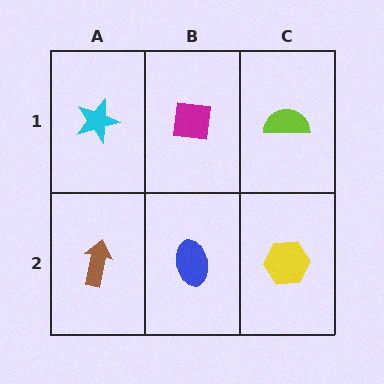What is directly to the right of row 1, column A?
A magenta square.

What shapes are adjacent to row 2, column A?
A cyan star (row 1, column A), a blue ellipse (row 2, column B).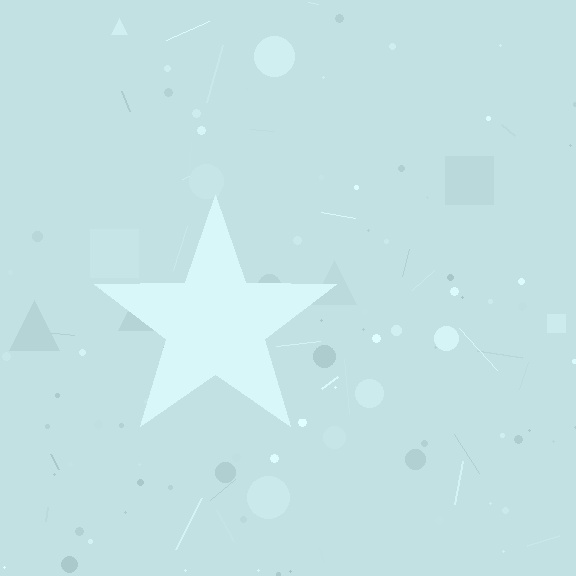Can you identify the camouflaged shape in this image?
The camouflaged shape is a star.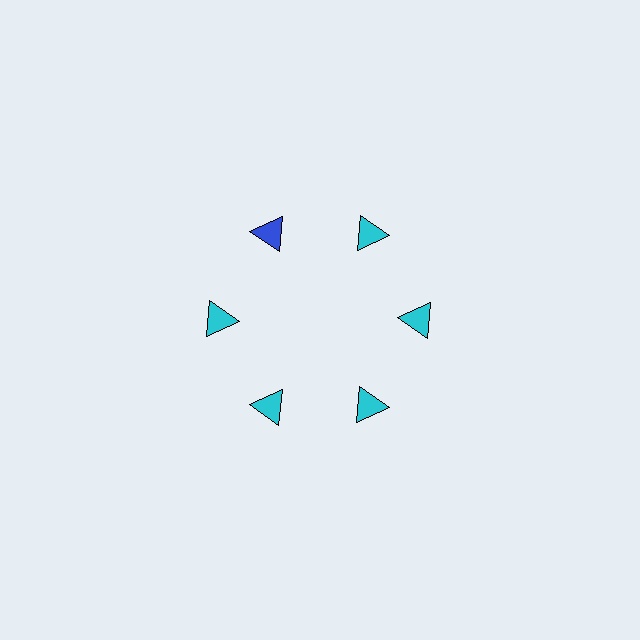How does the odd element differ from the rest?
It has a different color: blue instead of cyan.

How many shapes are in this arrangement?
There are 6 shapes arranged in a ring pattern.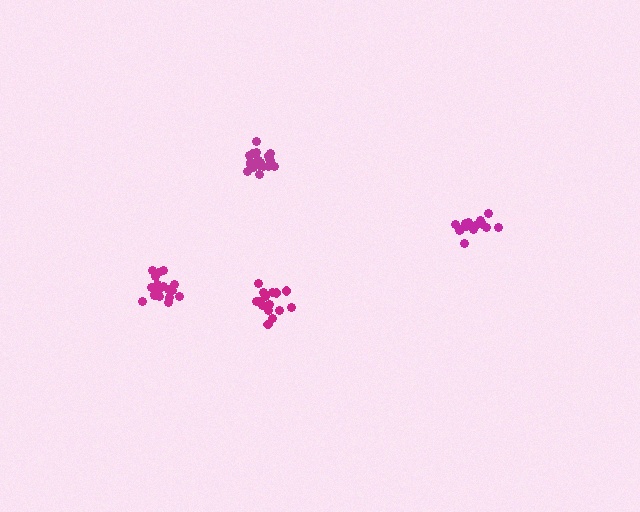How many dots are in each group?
Group 1: 15 dots, Group 2: 21 dots, Group 3: 21 dots, Group 4: 16 dots (73 total).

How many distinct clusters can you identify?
There are 4 distinct clusters.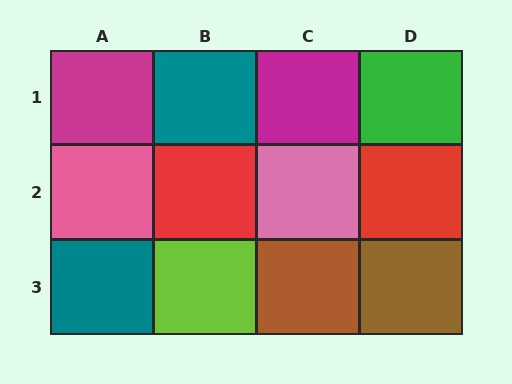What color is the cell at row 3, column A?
Teal.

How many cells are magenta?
2 cells are magenta.